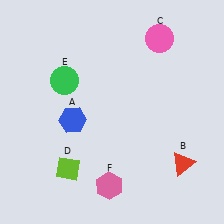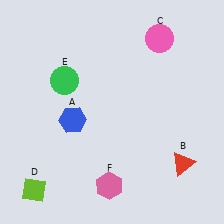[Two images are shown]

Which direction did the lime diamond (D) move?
The lime diamond (D) moved left.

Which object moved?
The lime diamond (D) moved left.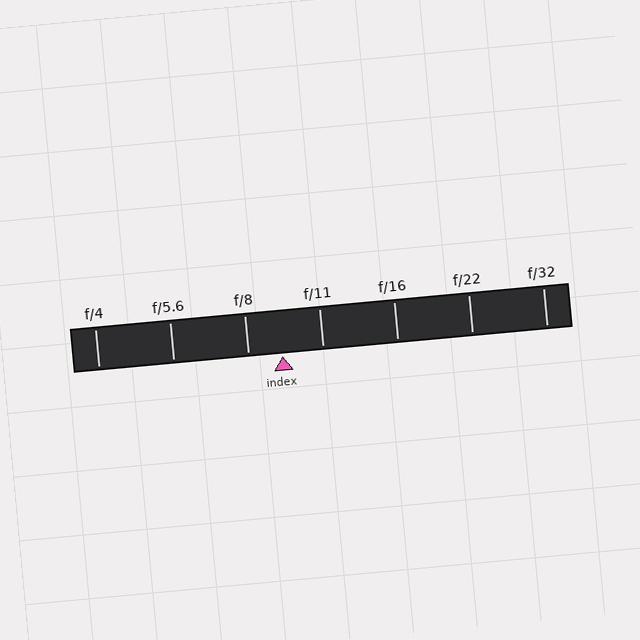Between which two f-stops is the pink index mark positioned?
The index mark is between f/8 and f/11.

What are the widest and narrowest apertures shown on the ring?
The widest aperture shown is f/4 and the narrowest is f/32.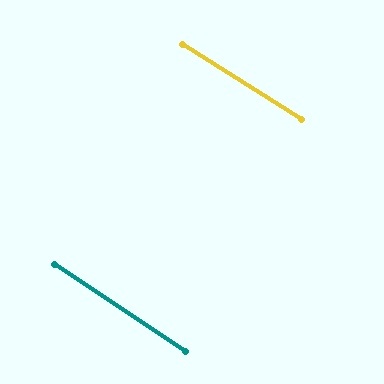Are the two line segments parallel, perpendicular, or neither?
Parallel — their directions differ by only 1.2°.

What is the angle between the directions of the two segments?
Approximately 1 degree.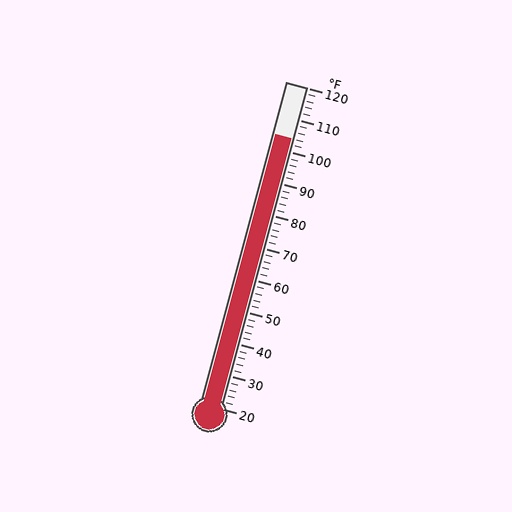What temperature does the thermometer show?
The thermometer shows approximately 104°F.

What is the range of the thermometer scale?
The thermometer scale ranges from 20°F to 120°F.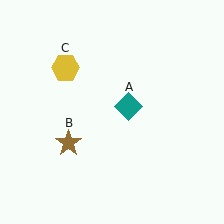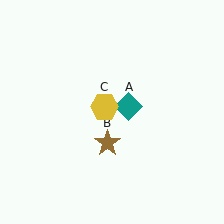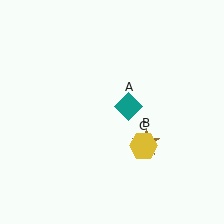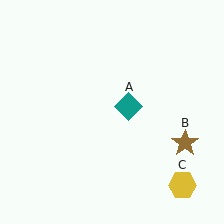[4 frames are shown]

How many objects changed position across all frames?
2 objects changed position: brown star (object B), yellow hexagon (object C).